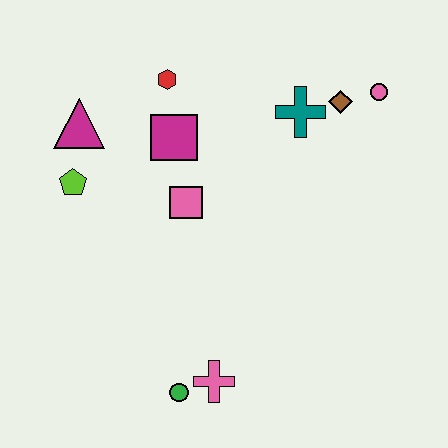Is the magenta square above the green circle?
Yes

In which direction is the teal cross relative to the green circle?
The teal cross is above the green circle.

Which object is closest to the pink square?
The magenta square is closest to the pink square.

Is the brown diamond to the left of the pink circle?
Yes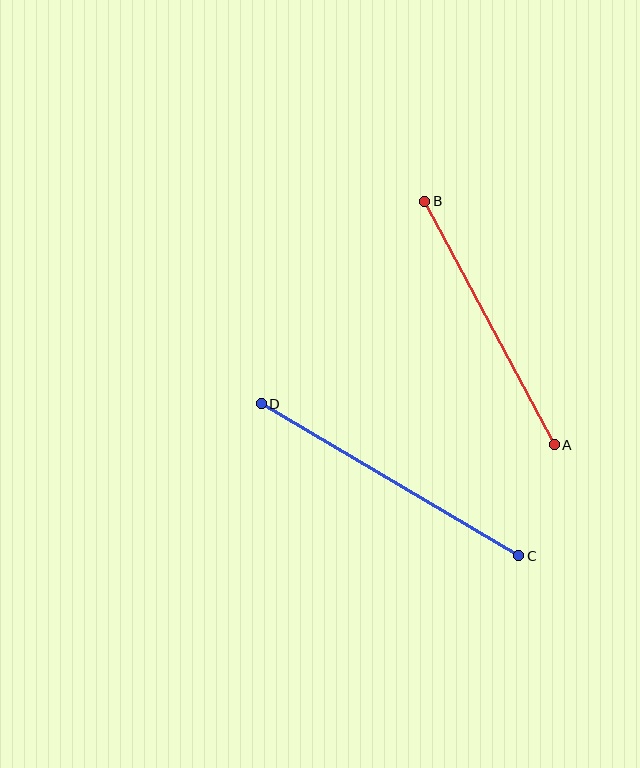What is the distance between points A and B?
The distance is approximately 276 pixels.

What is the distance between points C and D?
The distance is approximately 299 pixels.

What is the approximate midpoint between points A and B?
The midpoint is at approximately (489, 323) pixels.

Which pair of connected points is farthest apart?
Points C and D are farthest apart.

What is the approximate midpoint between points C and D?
The midpoint is at approximately (390, 480) pixels.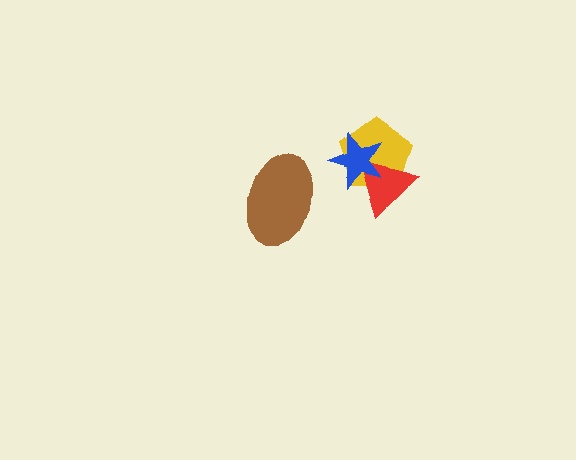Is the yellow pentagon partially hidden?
Yes, it is partially covered by another shape.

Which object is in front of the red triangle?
The blue star is in front of the red triangle.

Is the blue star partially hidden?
No, no other shape covers it.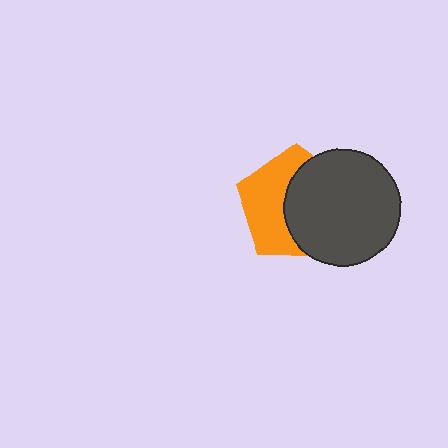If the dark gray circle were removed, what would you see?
You would see the complete orange pentagon.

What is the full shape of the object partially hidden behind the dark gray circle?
The partially hidden object is an orange pentagon.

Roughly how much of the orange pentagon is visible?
About half of it is visible (roughly 48%).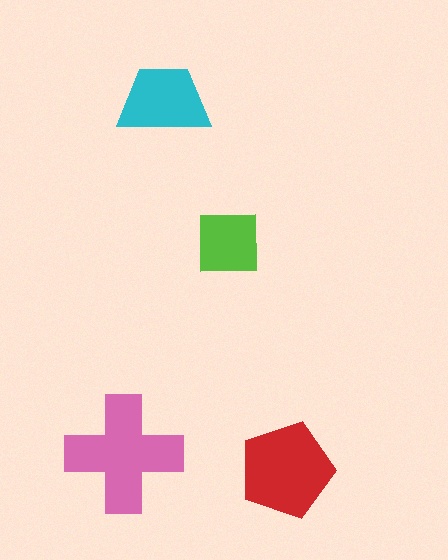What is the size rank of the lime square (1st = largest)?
4th.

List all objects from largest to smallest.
The pink cross, the red pentagon, the cyan trapezoid, the lime square.